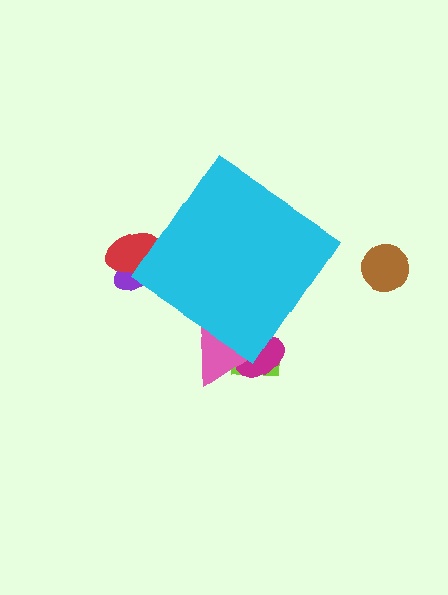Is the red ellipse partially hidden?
Yes, the red ellipse is partially hidden behind the cyan diamond.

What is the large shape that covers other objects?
A cyan diamond.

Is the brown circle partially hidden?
No, the brown circle is fully visible.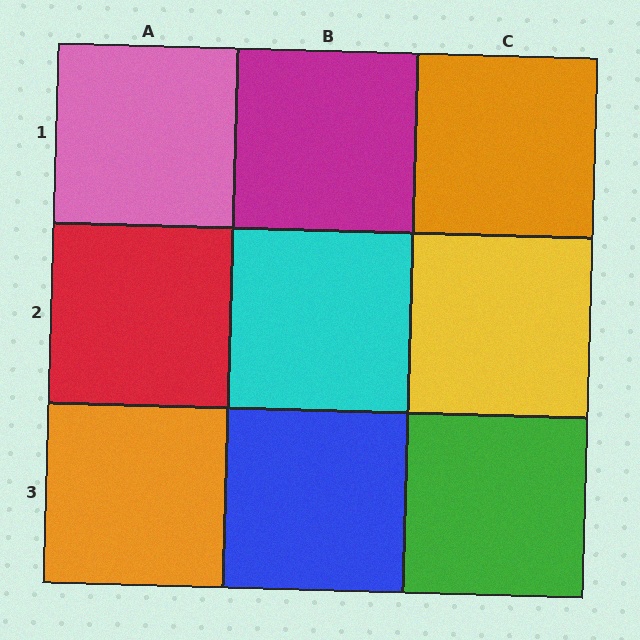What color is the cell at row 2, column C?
Yellow.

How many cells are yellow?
1 cell is yellow.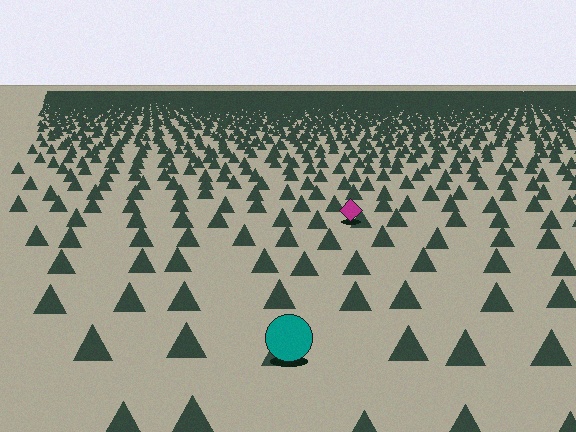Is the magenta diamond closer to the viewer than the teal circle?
No. The teal circle is closer — you can tell from the texture gradient: the ground texture is coarser near it.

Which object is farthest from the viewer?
The magenta diamond is farthest from the viewer. It appears smaller and the ground texture around it is denser.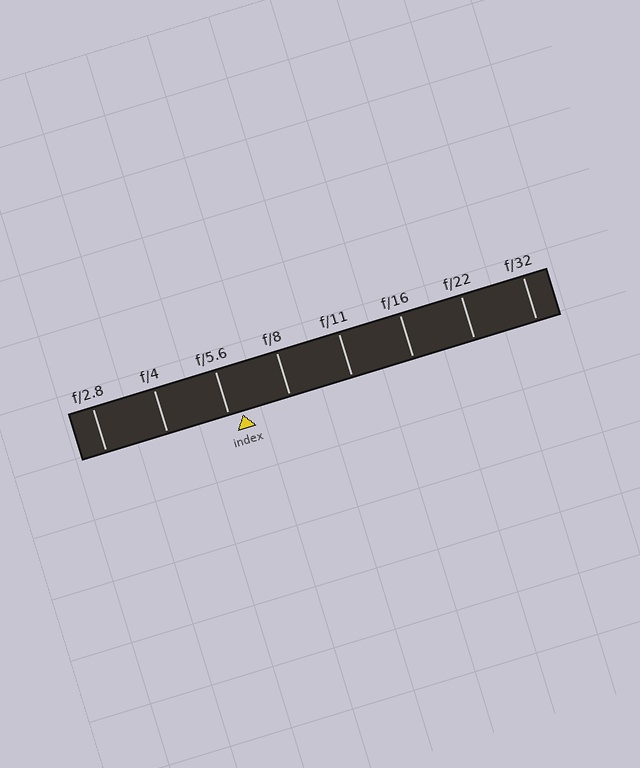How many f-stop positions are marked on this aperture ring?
There are 8 f-stop positions marked.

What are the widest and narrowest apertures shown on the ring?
The widest aperture shown is f/2.8 and the narrowest is f/32.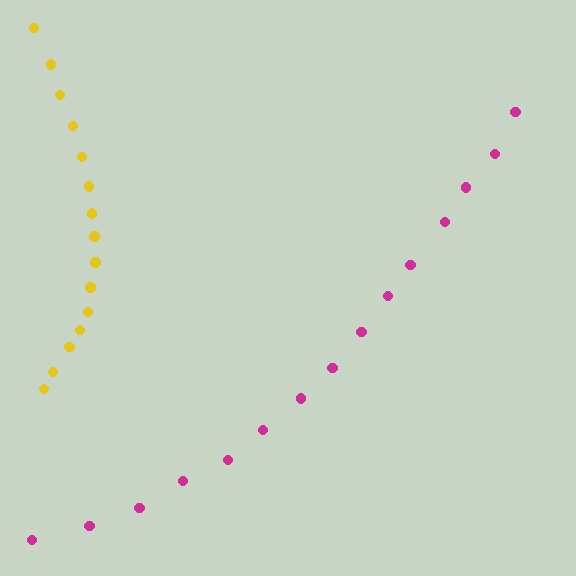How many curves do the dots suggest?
There are 2 distinct paths.